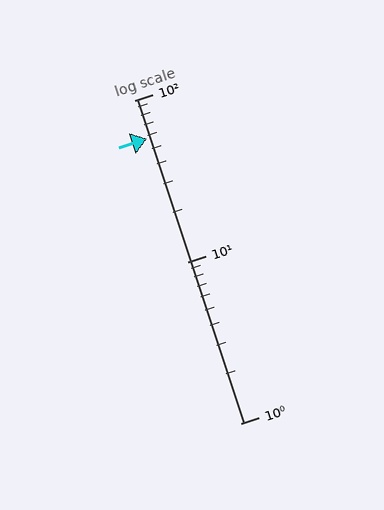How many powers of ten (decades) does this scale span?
The scale spans 2 decades, from 1 to 100.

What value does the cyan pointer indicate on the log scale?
The pointer indicates approximately 58.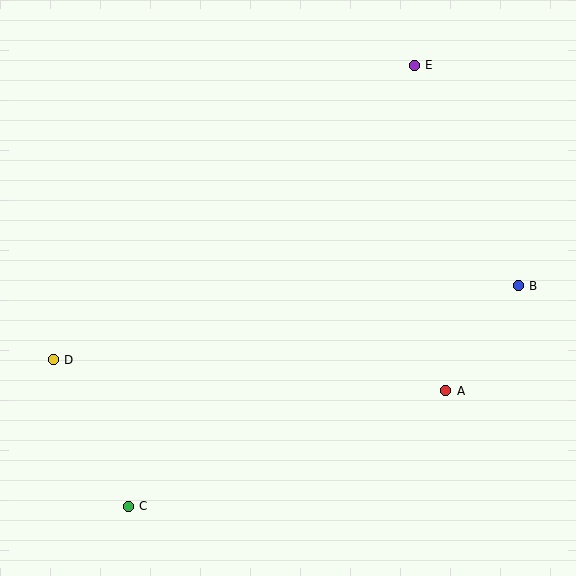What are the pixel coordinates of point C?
Point C is at (128, 506).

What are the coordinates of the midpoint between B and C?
The midpoint between B and C is at (323, 396).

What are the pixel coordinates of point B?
Point B is at (518, 286).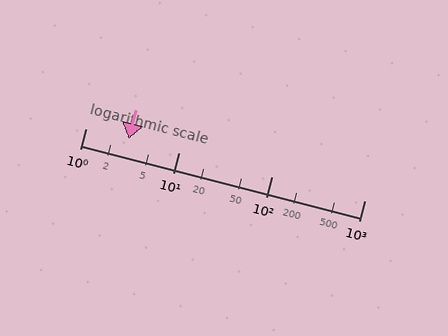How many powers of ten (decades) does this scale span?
The scale spans 3 decades, from 1 to 1000.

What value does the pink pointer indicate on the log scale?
The pointer indicates approximately 2.9.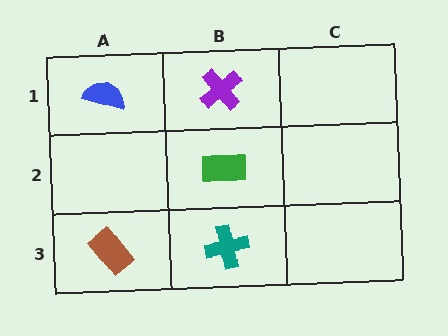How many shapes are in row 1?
2 shapes.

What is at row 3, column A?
A brown rectangle.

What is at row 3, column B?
A teal cross.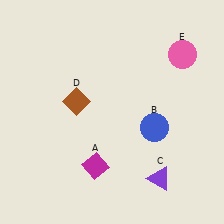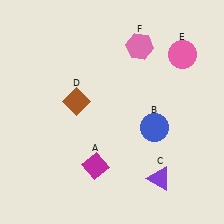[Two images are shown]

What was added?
A pink hexagon (F) was added in Image 2.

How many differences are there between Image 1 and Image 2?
There is 1 difference between the two images.